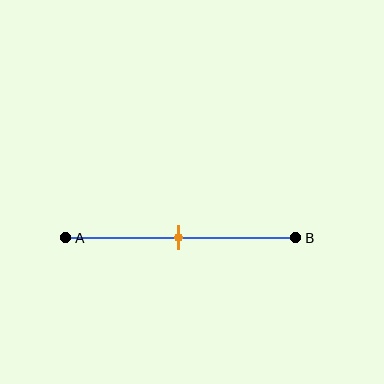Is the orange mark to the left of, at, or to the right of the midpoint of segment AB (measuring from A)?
The orange mark is approximately at the midpoint of segment AB.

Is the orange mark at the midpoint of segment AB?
Yes, the mark is approximately at the midpoint.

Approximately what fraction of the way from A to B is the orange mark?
The orange mark is approximately 50% of the way from A to B.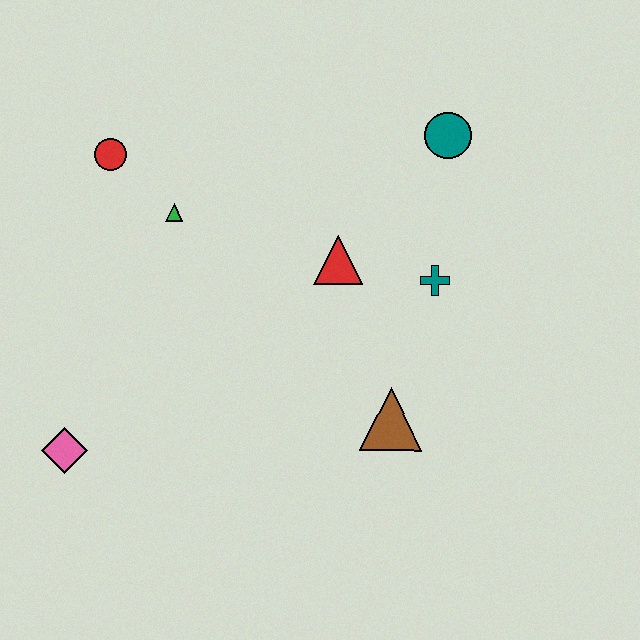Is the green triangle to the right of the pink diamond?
Yes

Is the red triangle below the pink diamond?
No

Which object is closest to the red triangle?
The teal cross is closest to the red triangle.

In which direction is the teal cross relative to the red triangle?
The teal cross is to the right of the red triangle.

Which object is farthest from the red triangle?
The pink diamond is farthest from the red triangle.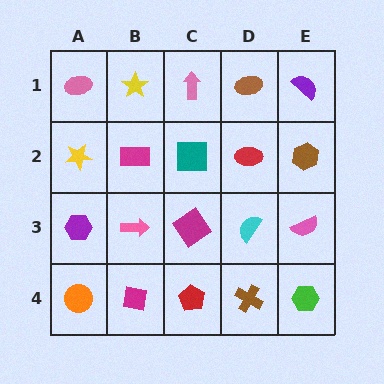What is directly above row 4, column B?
A pink arrow.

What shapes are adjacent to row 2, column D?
A brown ellipse (row 1, column D), a cyan semicircle (row 3, column D), a teal square (row 2, column C), a brown hexagon (row 2, column E).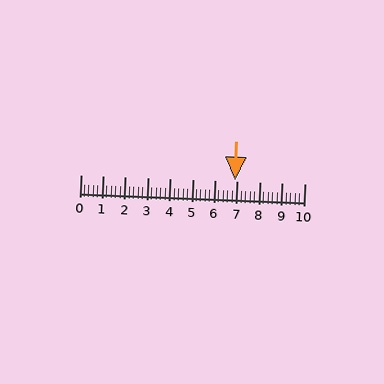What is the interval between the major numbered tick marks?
The major tick marks are spaced 1 units apart.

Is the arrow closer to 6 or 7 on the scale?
The arrow is closer to 7.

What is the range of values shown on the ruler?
The ruler shows values from 0 to 10.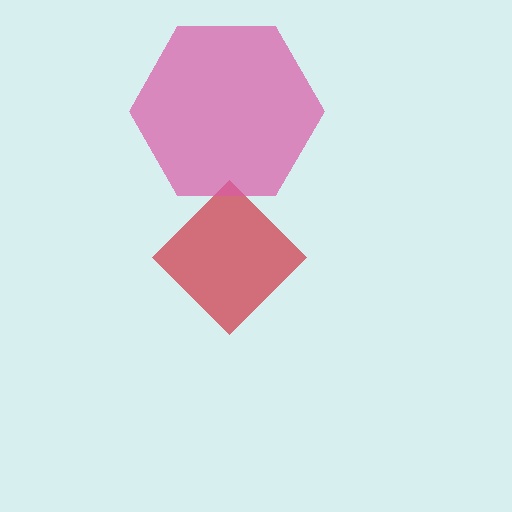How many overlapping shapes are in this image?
There are 2 overlapping shapes in the image.